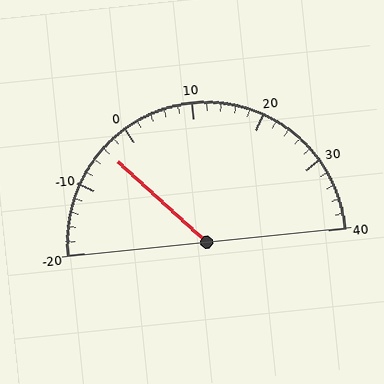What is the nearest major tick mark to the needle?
The nearest major tick mark is 0.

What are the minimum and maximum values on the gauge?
The gauge ranges from -20 to 40.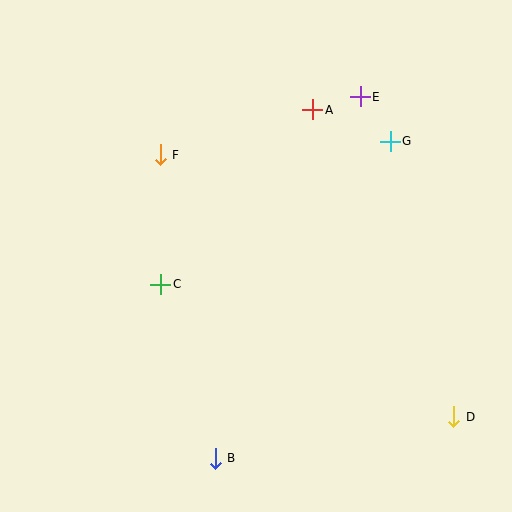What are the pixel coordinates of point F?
Point F is at (160, 155).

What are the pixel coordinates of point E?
Point E is at (360, 97).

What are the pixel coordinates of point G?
Point G is at (390, 141).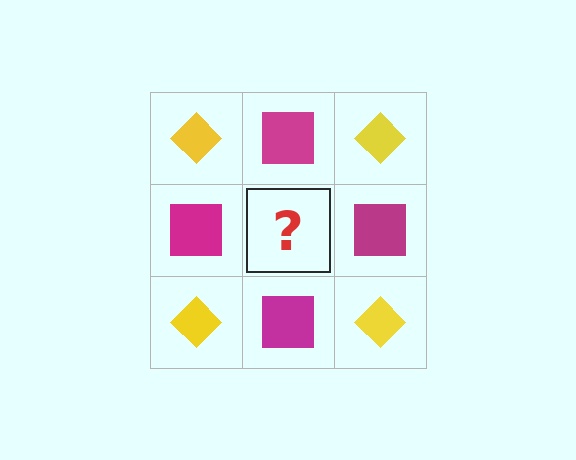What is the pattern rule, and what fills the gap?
The rule is that it alternates yellow diamond and magenta square in a checkerboard pattern. The gap should be filled with a yellow diamond.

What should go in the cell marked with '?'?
The missing cell should contain a yellow diamond.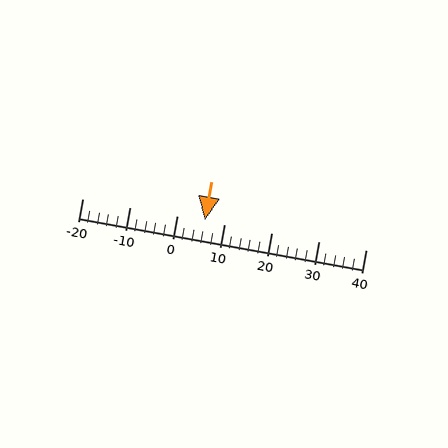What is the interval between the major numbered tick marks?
The major tick marks are spaced 10 units apart.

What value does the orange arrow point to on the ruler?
The orange arrow points to approximately 6.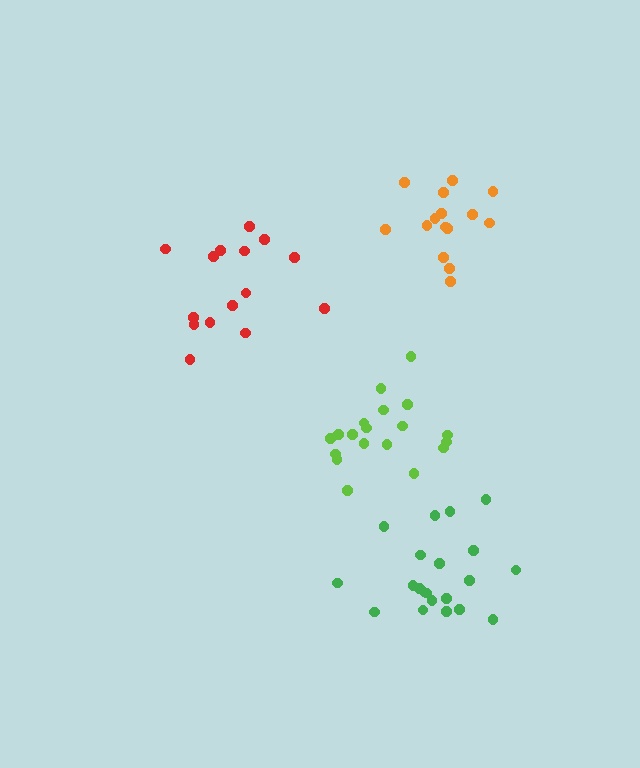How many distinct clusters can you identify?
There are 4 distinct clusters.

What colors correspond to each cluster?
The clusters are colored: green, lime, orange, red.